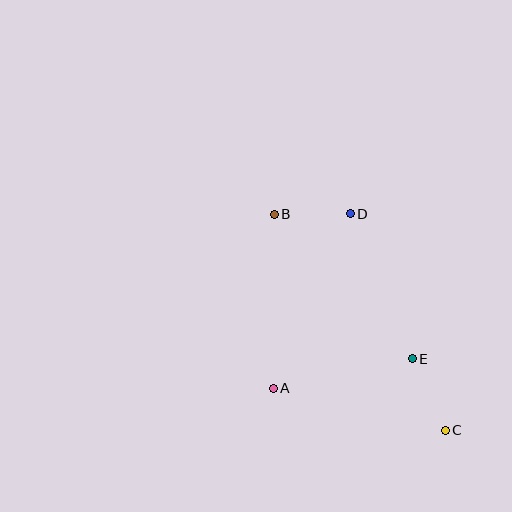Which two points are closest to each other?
Points B and D are closest to each other.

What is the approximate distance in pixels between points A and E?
The distance between A and E is approximately 142 pixels.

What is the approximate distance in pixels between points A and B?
The distance between A and B is approximately 174 pixels.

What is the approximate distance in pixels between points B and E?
The distance between B and E is approximately 200 pixels.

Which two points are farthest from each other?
Points B and C are farthest from each other.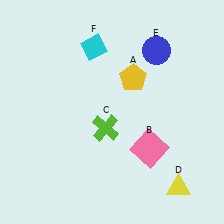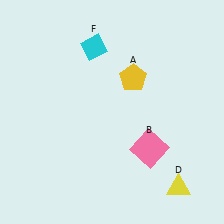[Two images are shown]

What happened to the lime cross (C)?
The lime cross (C) was removed in Image 2. It was in the bottom-left area of Image 1.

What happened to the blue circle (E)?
The blue circle (E) was removed in Image 2. It was in the top-right area of Image 1.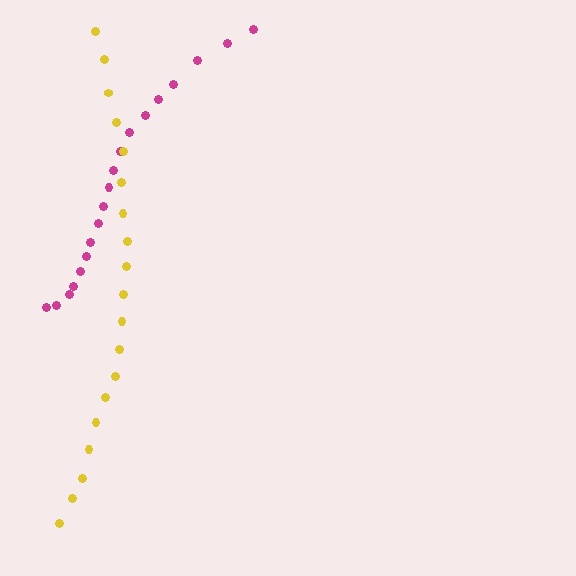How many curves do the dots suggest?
There are 2 distinct paths.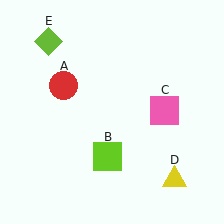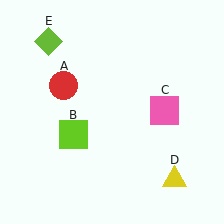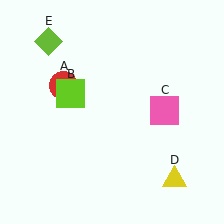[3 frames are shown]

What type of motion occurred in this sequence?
The lime square (object B) rotated clockwise around the center of the scene.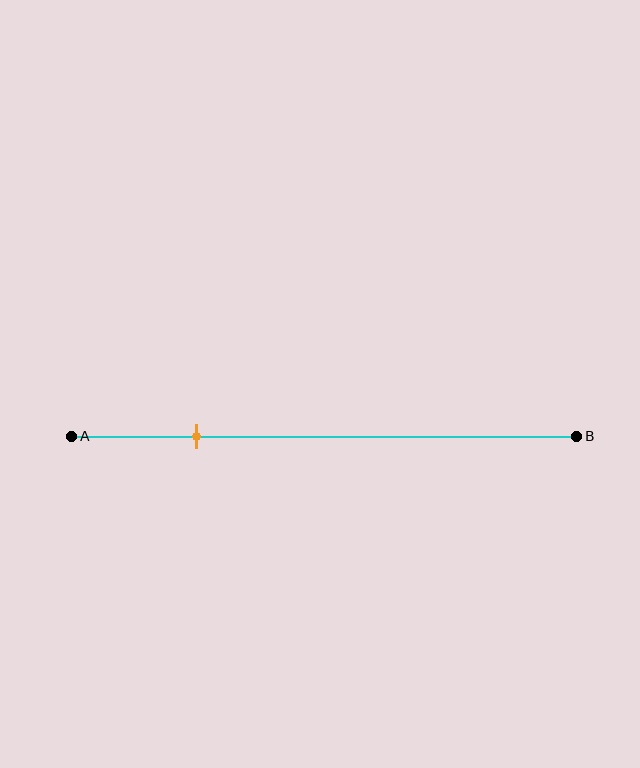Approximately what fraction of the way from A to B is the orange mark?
The orange mark is approximately 25% of the way from A to B.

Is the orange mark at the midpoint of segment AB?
No, the mark is at about 25% from A, not at the 50% midpoint.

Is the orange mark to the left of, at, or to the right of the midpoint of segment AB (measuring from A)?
The orange mark is to the left of the midpoint of segment AB.